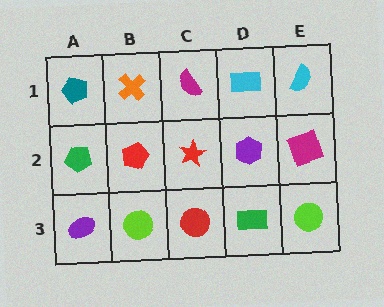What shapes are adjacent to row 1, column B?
A red pentagon (row 2, column B), a teal pentagon (row 1, column A), a magenta semicircle (row 1, column C).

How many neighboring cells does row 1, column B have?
3.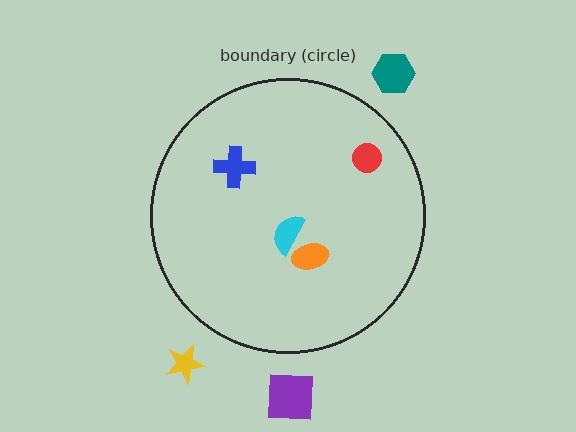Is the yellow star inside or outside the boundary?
Outside.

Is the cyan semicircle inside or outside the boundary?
Inside.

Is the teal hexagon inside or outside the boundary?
Outside.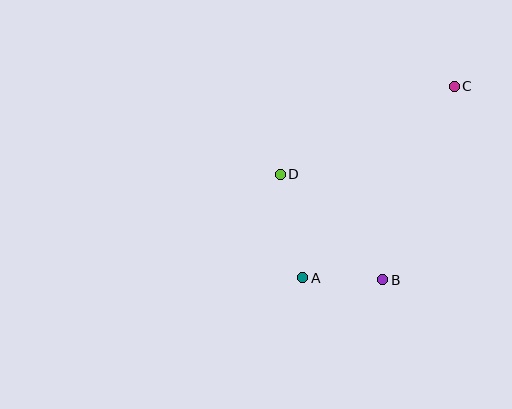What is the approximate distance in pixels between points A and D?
The distance between A and D is approximately 106 pixels.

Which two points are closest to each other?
Points A and B are closest to each other.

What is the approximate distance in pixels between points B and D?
The distance between B and D is approximately 147 pixels.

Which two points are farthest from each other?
Points A and C are farthest from each other.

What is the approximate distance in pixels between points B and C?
The distance between B and C is approximately 207 pixels.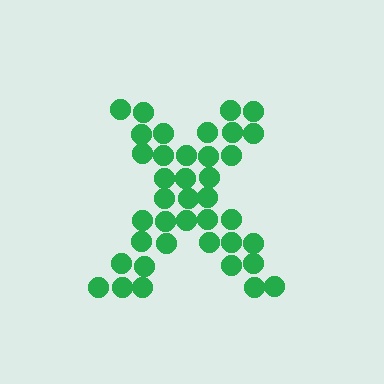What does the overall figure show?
The overall figure shows the letter X.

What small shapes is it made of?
It is made of small circles.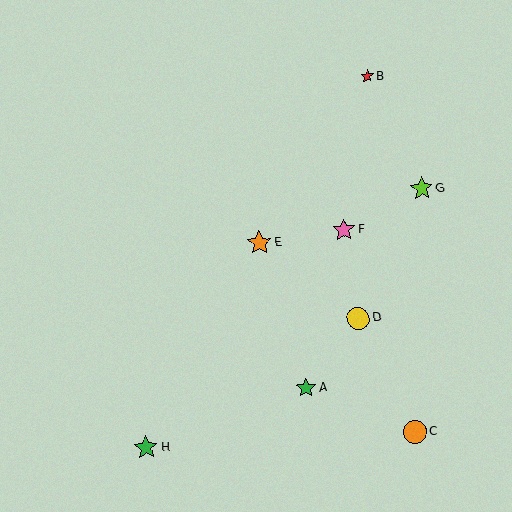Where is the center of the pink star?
The center of the pink star is at (344, 230).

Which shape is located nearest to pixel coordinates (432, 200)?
The lime star (labeled G) at (422, 188) is nearest to that location.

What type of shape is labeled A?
Shape A is a green star.